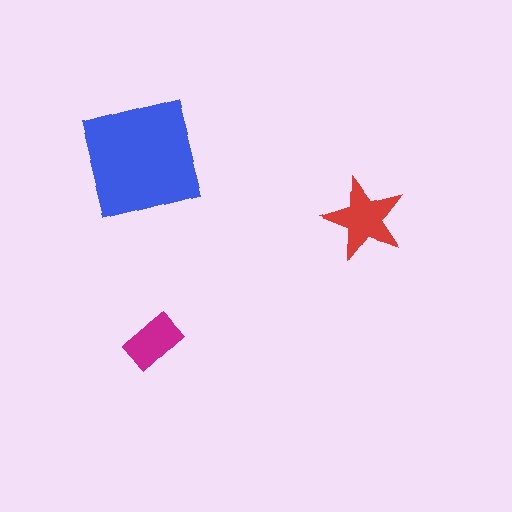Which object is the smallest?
The magenta rectangle.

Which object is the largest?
The blue square.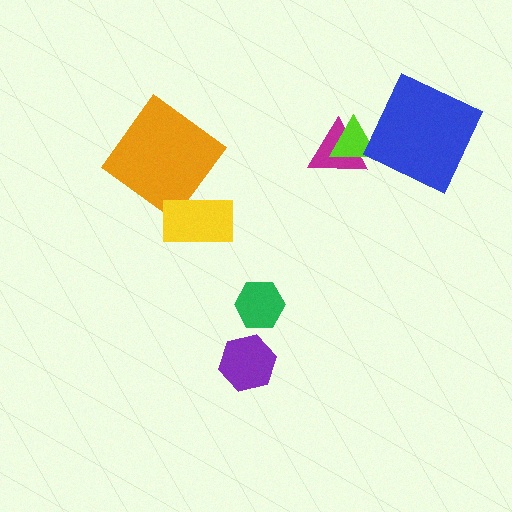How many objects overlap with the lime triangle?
1 object overlaps with the lime triangle.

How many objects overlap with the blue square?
0 objects overlap with the blue square.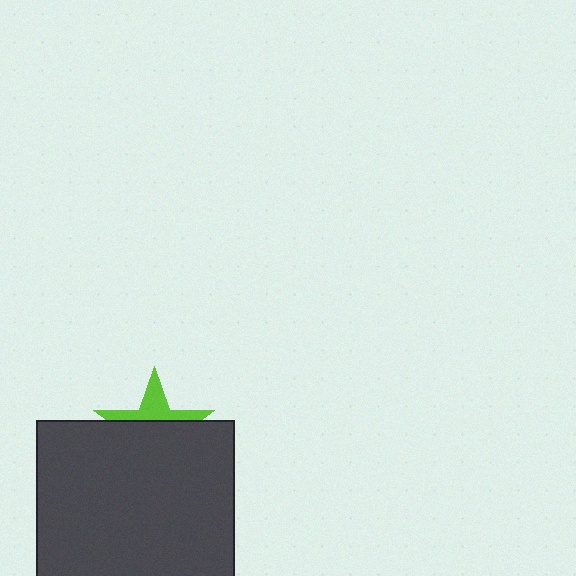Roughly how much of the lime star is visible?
A small part of it is visible (roughly 37%).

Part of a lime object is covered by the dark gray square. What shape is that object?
It is a star.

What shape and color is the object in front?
The object in front is a dark gray square.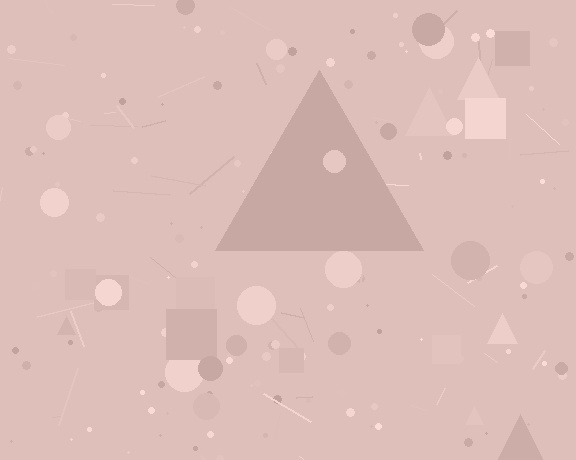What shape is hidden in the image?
A triangle is hidden in the image.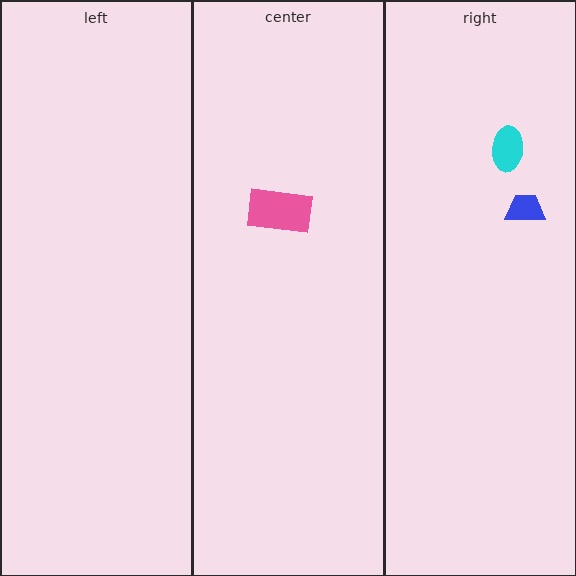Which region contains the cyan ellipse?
The right region.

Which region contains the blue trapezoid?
The right region.